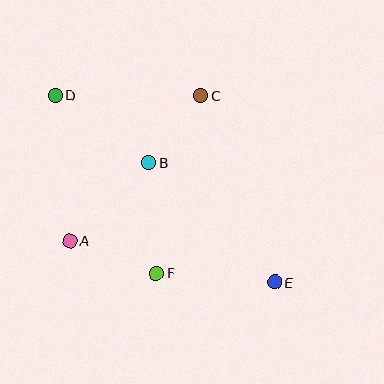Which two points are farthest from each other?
Points D and E are farthest from each other.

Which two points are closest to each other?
Points B and C are closest to each other.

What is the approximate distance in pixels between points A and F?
The distance between A and F is approximately 92 pixels.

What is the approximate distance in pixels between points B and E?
The distance between B and E is approximately 174 pixels.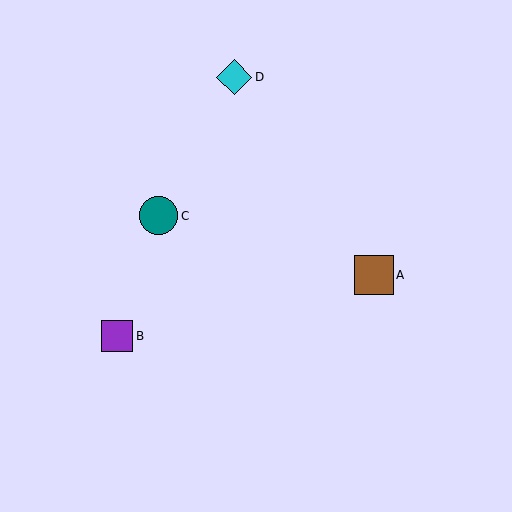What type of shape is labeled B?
Shape B is a purple square.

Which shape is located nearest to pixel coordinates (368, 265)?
The brown square (labeled A) at (374, 275) is nearest to that location.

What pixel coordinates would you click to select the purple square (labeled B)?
Click at (117, 336) to select the purple square B.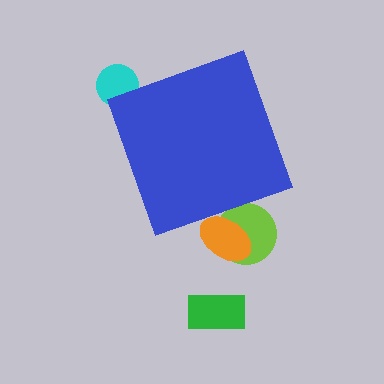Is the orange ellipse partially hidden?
Yes, the orange ellipse is partially hidden behind the blue diamond.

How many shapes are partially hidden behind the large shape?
3 shapes are partially hidden.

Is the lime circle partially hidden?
Yes, the lime circle is partially hidden behind the blue diamond.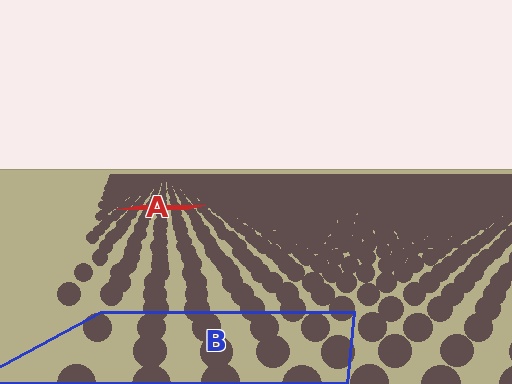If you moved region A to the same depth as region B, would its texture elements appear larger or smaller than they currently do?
They would appear larger. At a closer depth, the same texture elements are projected at a bigger on-screen size.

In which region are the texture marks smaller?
The texture marks are smaller in region A, because it is farther away.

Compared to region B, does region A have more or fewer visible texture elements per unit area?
Region A has more texture elements per unit area — they are packed more densely because it is farther away.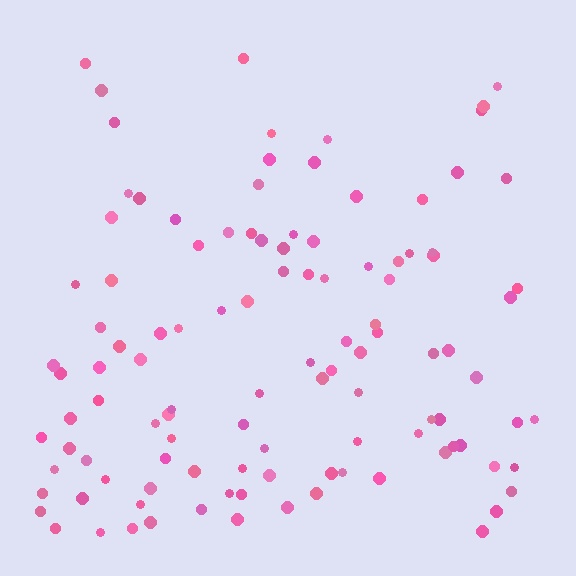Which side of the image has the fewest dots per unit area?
The top.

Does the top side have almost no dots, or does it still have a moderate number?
Still a moderate number, just noticeably fewer than the bottom.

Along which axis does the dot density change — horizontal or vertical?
Vertical.